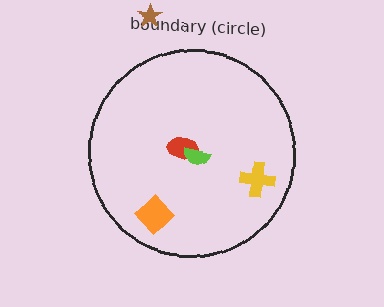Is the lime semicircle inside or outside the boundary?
Inside.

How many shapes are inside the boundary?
4 inside, 1 outside.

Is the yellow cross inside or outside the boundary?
Inside.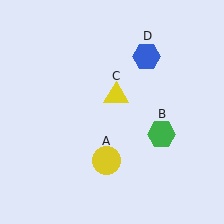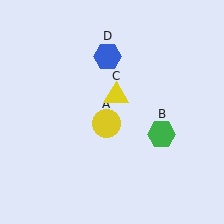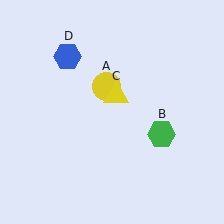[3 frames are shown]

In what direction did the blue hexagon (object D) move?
The blue hexagon (object D) moved left.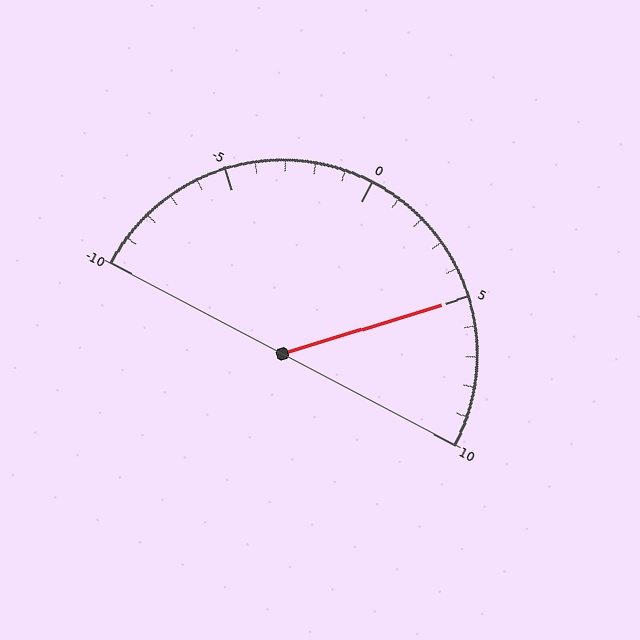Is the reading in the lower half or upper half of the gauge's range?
The reading is in the upper half of the range (-10 to 10).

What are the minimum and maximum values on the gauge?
The gauge ranges from -10 to 10.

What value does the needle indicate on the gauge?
The needle indicates approximately 5.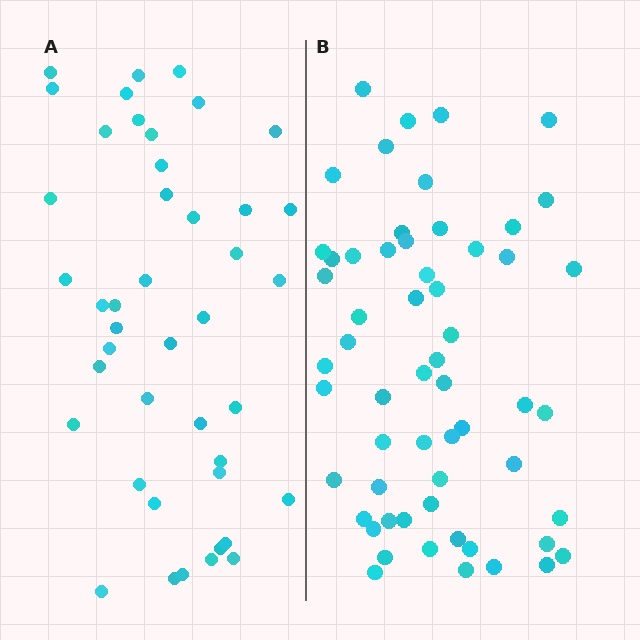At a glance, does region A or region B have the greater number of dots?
Region B (the right region) has more dots.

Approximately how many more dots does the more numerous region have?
Region B has approximately 15 more dots than region A.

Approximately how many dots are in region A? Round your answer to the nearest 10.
About 40 dots. (The exact count is 43, which rounds to 40.)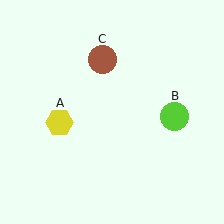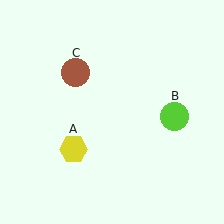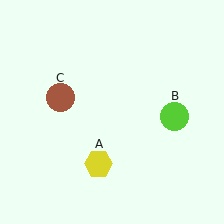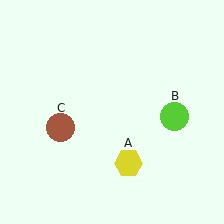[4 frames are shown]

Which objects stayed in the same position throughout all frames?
Lime circle (object B) remained stationary.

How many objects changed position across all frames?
2 objects changed position: yellow hexagon (object A), brown circle (object C).